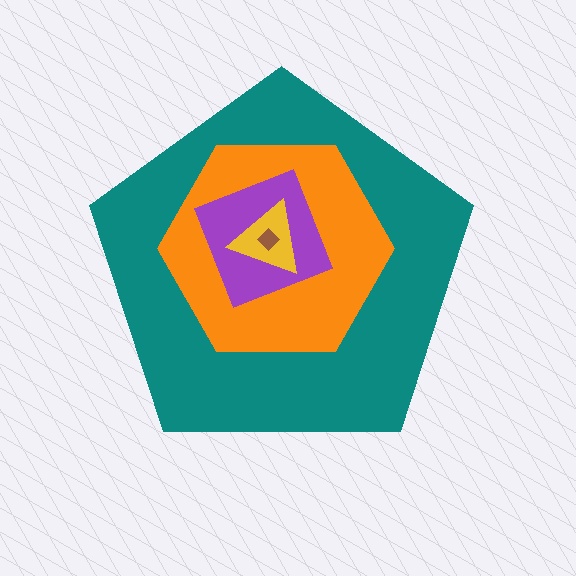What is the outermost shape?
The teal pentagon.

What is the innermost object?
The brown diamond.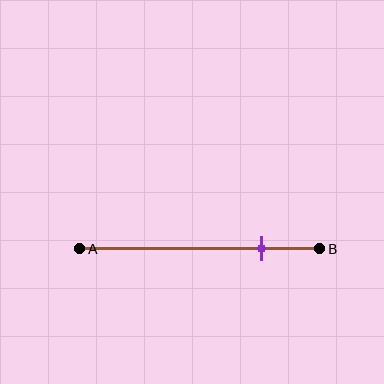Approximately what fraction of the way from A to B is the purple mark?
The purple mark is approximately 75% of the way from A to B.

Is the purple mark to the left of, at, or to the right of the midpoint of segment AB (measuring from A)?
The purple mark is to the right of the midpoint of segment AB.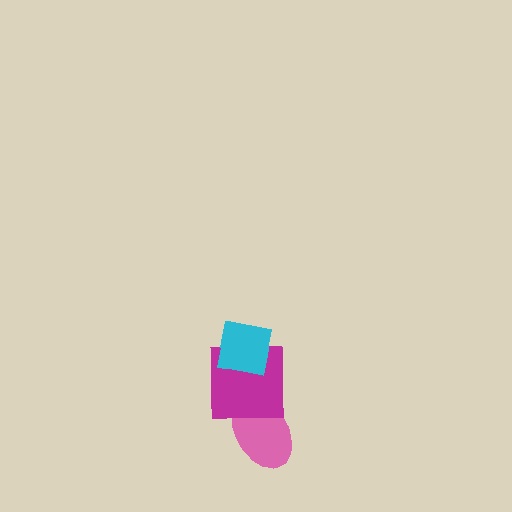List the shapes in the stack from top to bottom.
From top to bottom: the cyan square, the magenta square, the pink ellipse.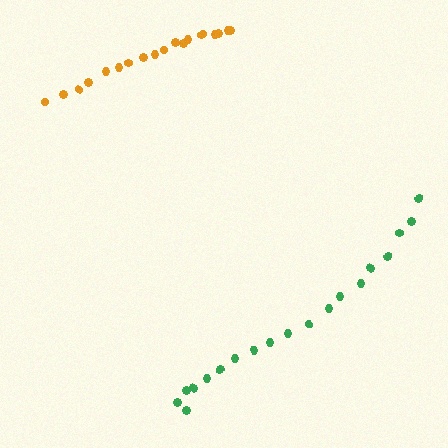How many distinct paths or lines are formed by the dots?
There are 2 distinct paths.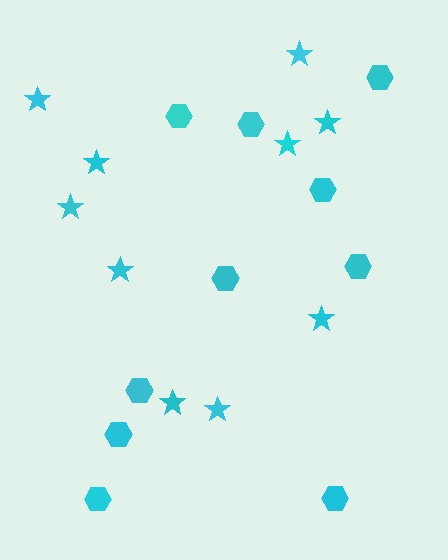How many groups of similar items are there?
There are 2 groups: one group of stars (10) and one group of hexagons (10).